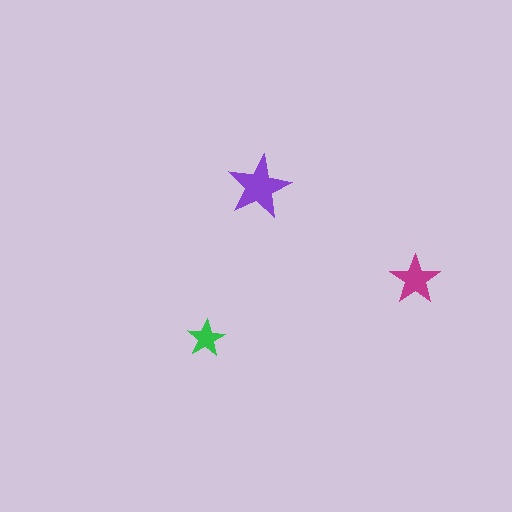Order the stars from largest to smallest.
the purple one, the magenta one, the green one.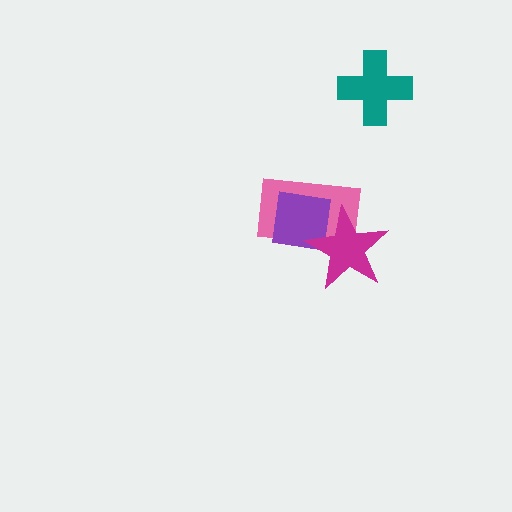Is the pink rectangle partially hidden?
Yes, it is partially covered by another shape.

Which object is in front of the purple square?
The magenta star is in front of the purple square.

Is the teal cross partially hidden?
No, no other shape covers it.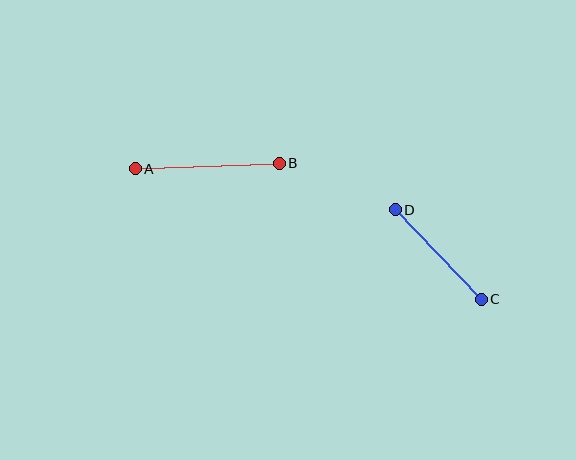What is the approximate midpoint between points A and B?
The midpoint is at approximately (207, 166) pixels.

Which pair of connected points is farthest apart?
Points A and B are farthest apart.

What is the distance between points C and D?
The distance is approximately 124 pixels.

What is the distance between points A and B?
The distance is approximately 144 pixels.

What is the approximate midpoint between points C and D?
The midpoint is at approximately (438, 254) pixels.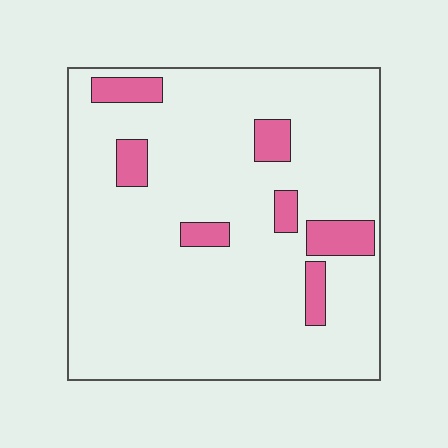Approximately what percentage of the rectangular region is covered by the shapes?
Approximately 10%.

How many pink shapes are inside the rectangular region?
7.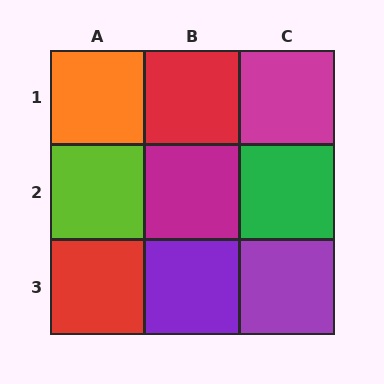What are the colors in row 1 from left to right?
Orange, red, magenta.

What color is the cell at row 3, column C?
Purple.